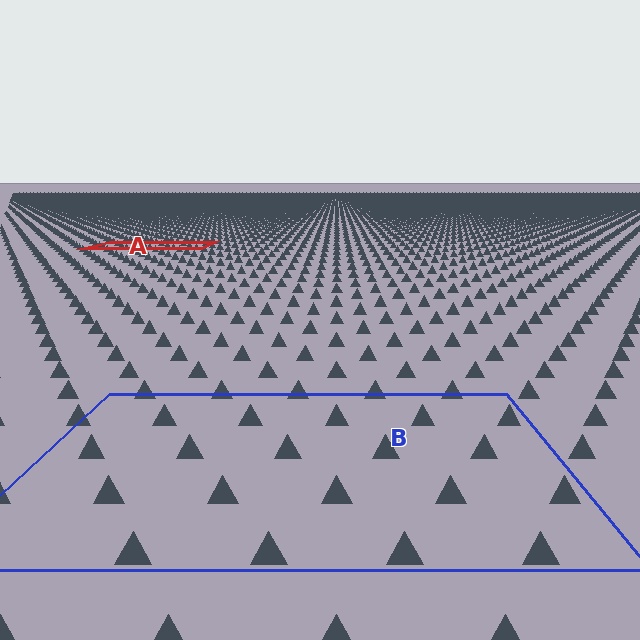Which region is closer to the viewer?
Region B is closer. The texture elements there are larger and more spread out.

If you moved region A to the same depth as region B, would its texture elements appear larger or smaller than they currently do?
They would appear larger. At a closer depth, the same texture elements are projected at a bigger on-screen size.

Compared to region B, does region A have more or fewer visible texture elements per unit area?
Region A has more texture elements per unit area — they are packed more densely because it is farther away.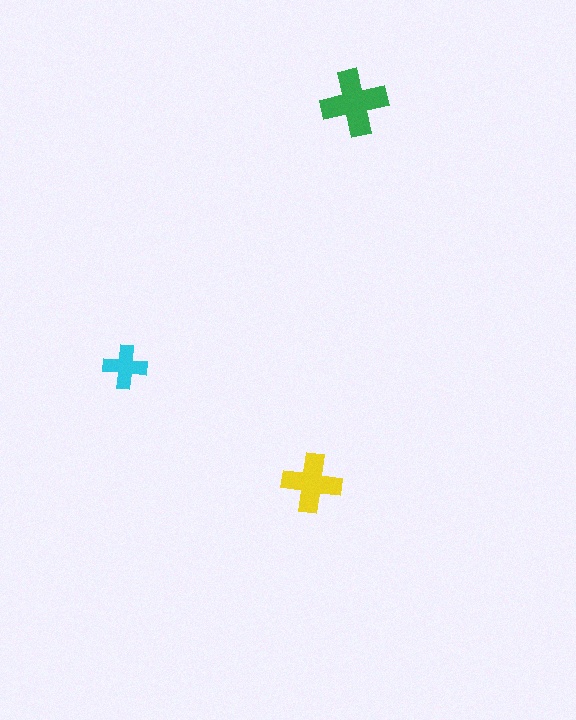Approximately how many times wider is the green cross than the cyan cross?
About 1.5 times wider.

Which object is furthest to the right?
The green cross is rightmost.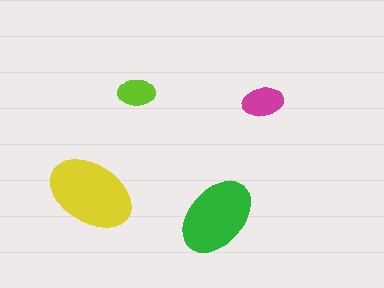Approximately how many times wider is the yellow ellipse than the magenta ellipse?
About 2 times wider.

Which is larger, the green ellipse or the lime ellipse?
The green one.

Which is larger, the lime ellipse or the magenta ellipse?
The magenta one.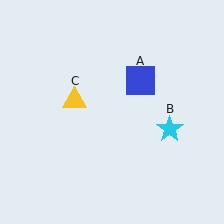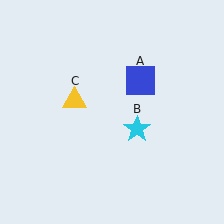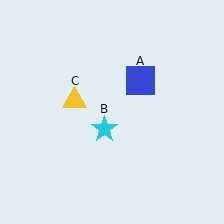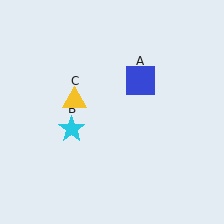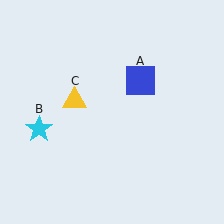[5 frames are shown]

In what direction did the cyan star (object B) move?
The cyan star (object B) moved left.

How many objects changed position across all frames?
1 object changed position: cyan star (object B).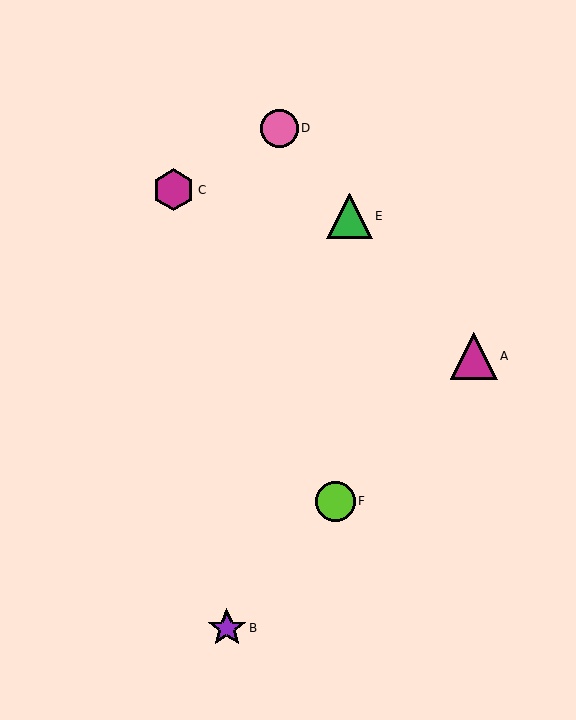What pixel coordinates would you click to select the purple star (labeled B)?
Click at (227, 628) to select the purple star B.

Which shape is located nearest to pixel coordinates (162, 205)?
The magenta hexagon (labeled C) at (174, 190) is nearest to that location.